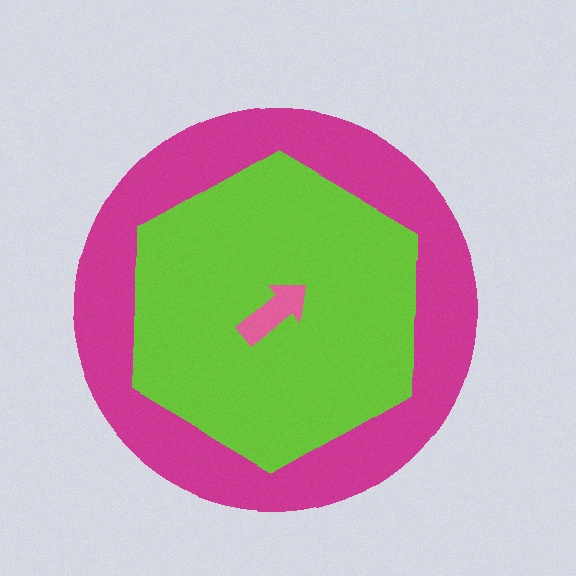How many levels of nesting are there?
3.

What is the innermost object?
The pink arrow.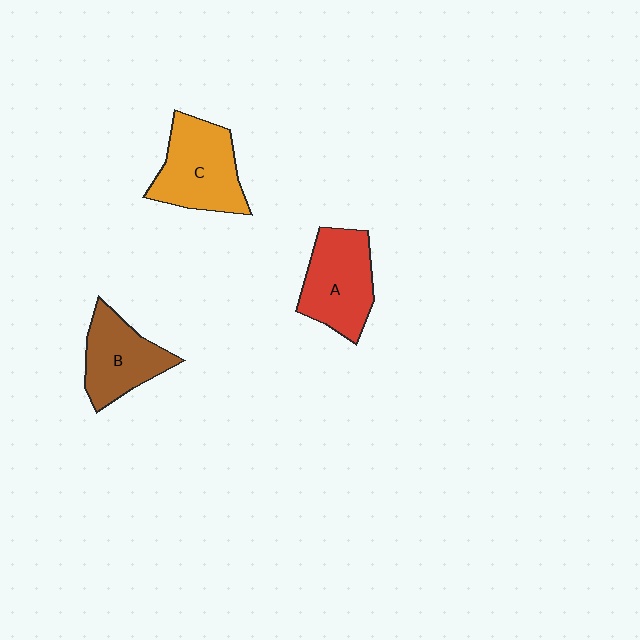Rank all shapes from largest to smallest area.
From largest to smallest: C (orange), A (red), B (brown).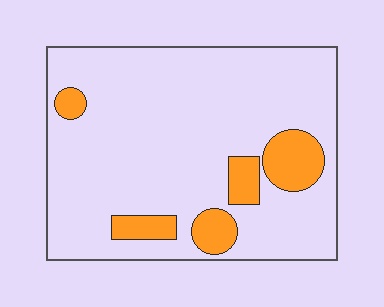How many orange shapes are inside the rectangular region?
5.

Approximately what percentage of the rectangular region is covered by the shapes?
Approximately 15%.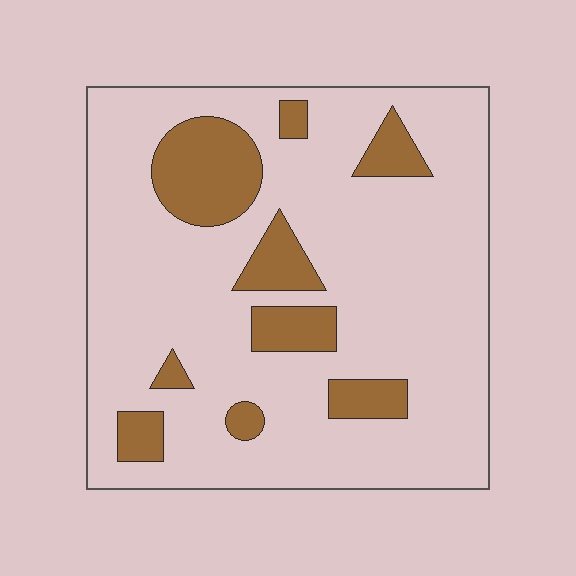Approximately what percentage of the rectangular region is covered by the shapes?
Approximately 20%.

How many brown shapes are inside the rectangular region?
9.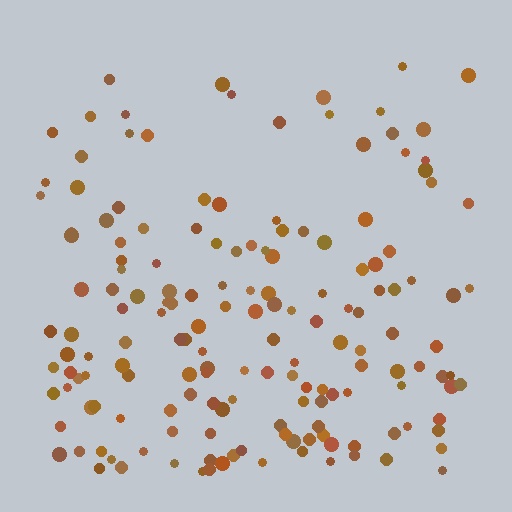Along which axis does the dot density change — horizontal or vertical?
Vertical.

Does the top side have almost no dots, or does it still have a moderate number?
Still a moderate number, just noticeably fewer than the bottom.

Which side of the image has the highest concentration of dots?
The bottom.